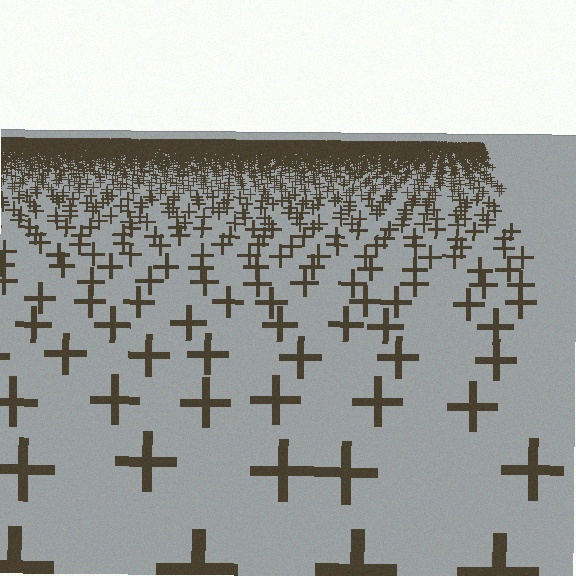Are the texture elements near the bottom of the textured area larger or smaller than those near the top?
Larger. Near the bottom, elements are closer to the viewer and appear at a bigger on-screen size.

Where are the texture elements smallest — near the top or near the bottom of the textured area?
Near the top.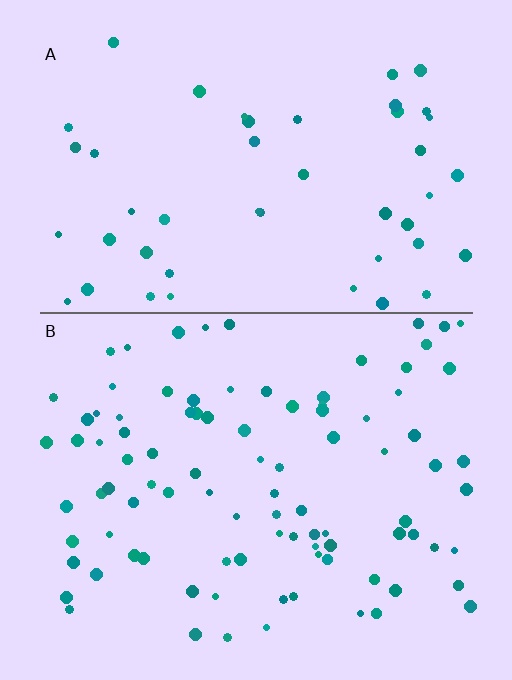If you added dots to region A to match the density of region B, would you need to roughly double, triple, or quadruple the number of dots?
Approximately double.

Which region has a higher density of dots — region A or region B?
B (the bottom).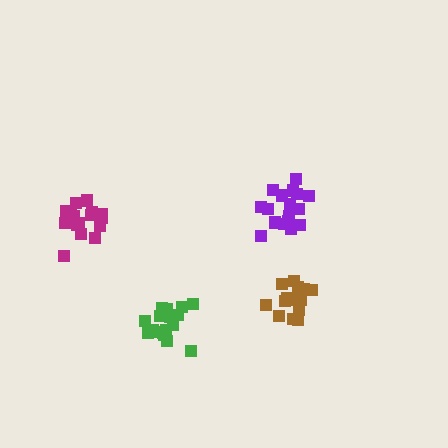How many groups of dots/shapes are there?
There are 4 groups.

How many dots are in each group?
Group 1: 18 dots, Group 2: 17 dots, Group 3: 18 dots, Group 4: 19 dots (72 total).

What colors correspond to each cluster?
The clusters are colored: green, brown, purple, magenta.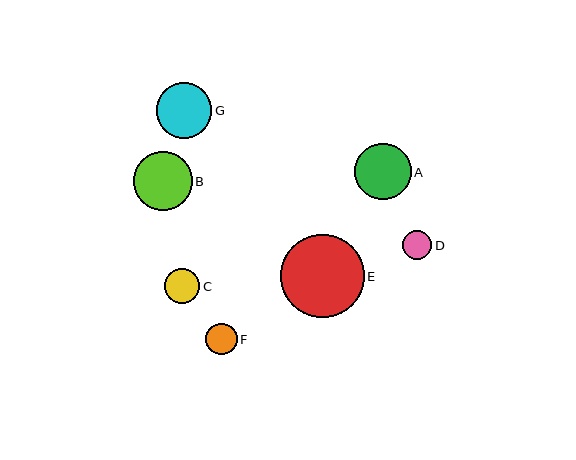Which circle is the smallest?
Circle D is the smallest with a size of approximately 29 pixels.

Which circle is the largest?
Circle E is the largest with a size of approximately 84 pixels.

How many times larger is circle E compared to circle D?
Circle E is approximately 2.9 times the size of circle D.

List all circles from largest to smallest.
From largest to smallest: E, B, A, G, C, F, D.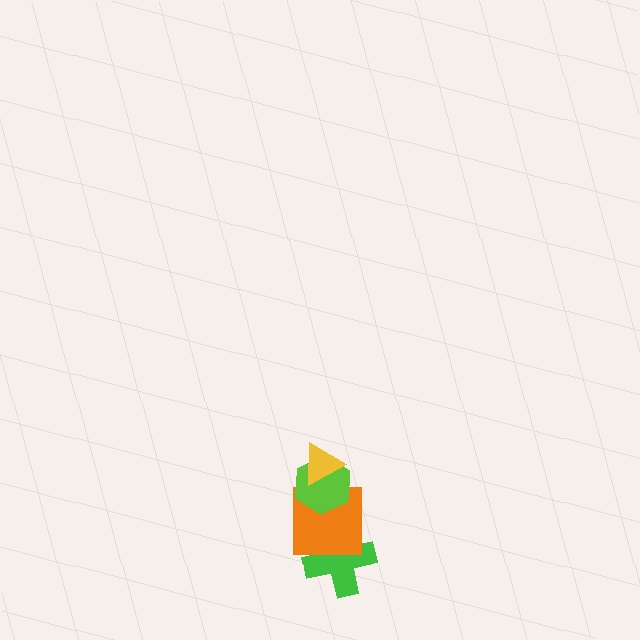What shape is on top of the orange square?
The lime hexagon is on top of the orange square.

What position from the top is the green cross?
The green cross is 4th from the top.